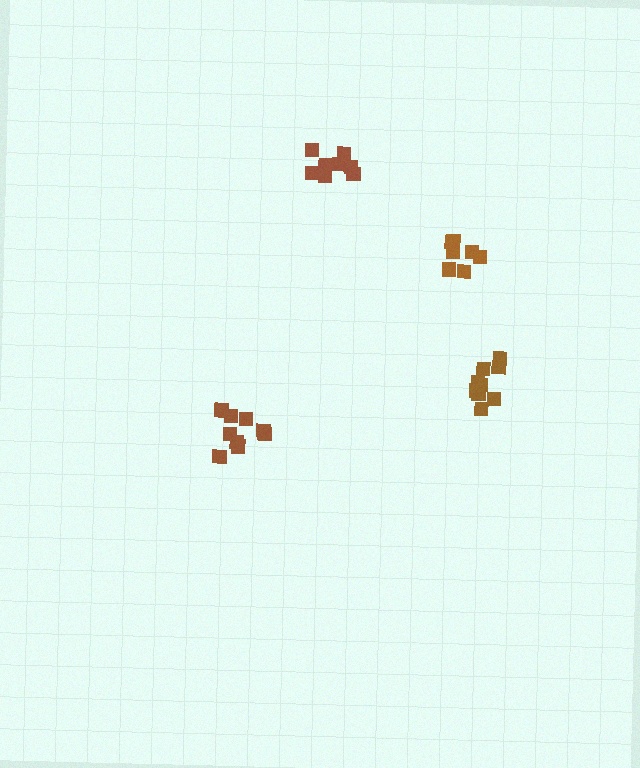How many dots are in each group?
Group 1: 9 dots, Group 2: 8 dots, Group 3: 9 dots, Group 4: 7 dots (33 total).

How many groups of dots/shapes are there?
There are 4 groups.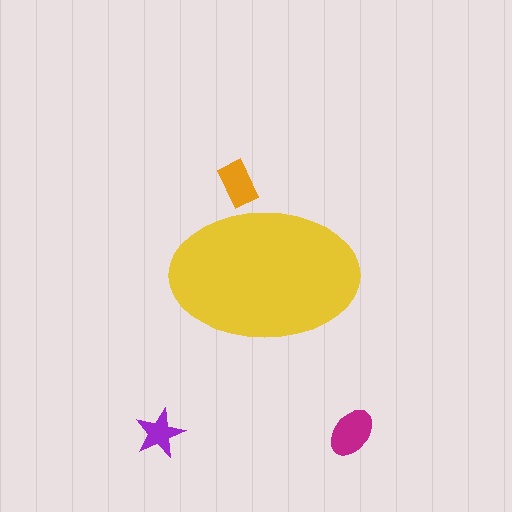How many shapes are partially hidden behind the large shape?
1 shape is partially hidden.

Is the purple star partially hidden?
No, the purple star is fully visible.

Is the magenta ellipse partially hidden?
No, the magenta ellipse is fully visible.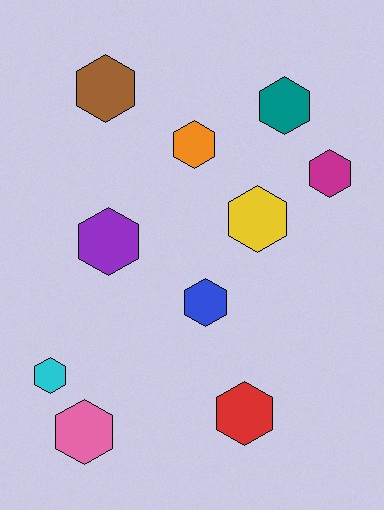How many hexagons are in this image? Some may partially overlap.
There are 10 hexagons.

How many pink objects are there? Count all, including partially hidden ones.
There is 1 pink object.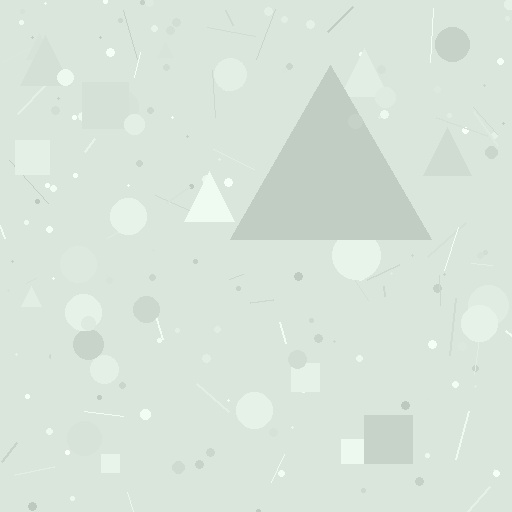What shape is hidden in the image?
A triangle is hidden in the image.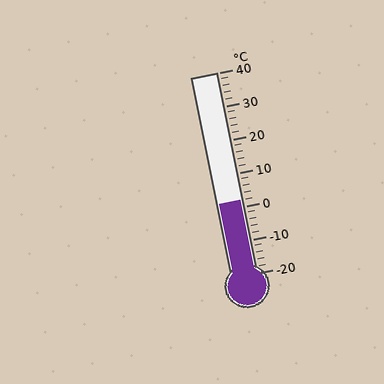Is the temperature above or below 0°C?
The temperature is above 0°C.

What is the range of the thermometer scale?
The thermometer scale ranges from -20°C to 40°C.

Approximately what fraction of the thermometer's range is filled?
The thermometer is filled to approximately 35% of its range.